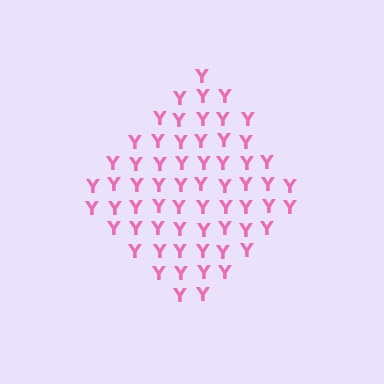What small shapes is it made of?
It is made of small letter Y's.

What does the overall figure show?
The overall figure shows a diamond.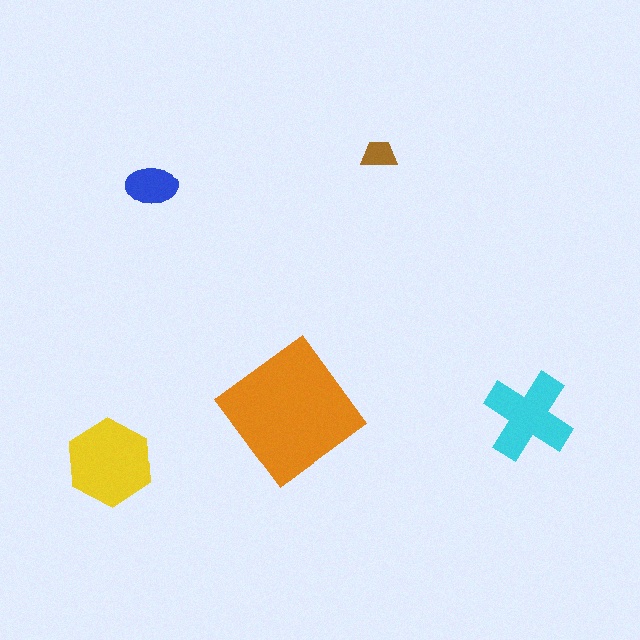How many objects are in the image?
There are 5 objects in the image.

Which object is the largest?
The orange diamond.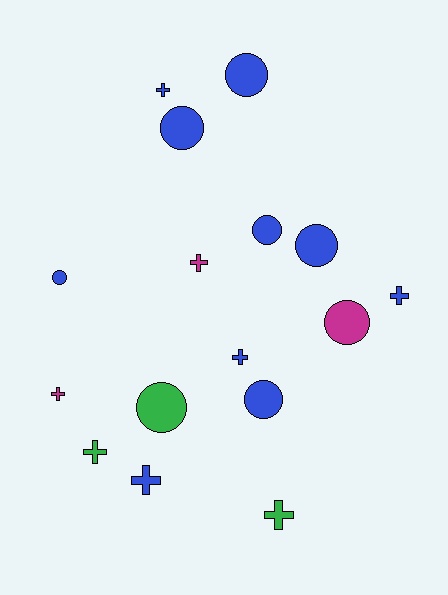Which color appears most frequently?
Blue, with 10 objects.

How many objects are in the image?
There are 16 objects.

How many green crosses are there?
There are 2 green crosses.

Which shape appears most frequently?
Circle, with 8 objects.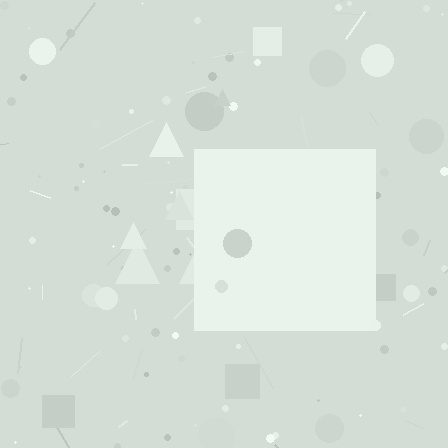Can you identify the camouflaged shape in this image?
The camouflaged shape is a square.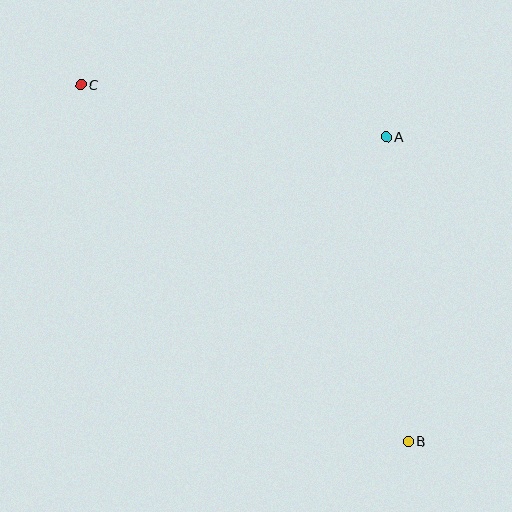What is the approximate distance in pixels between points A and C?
The distance between A and C is approximately 311 pixels.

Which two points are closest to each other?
Points A and B are closest to each other.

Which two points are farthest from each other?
Points B and C are farthest from each other.